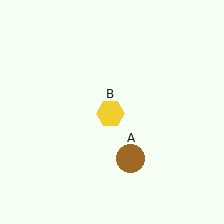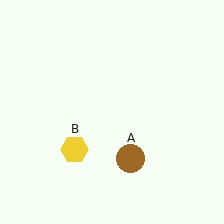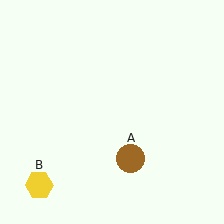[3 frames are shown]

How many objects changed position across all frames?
1 object changed position: yellow hexagon (object B).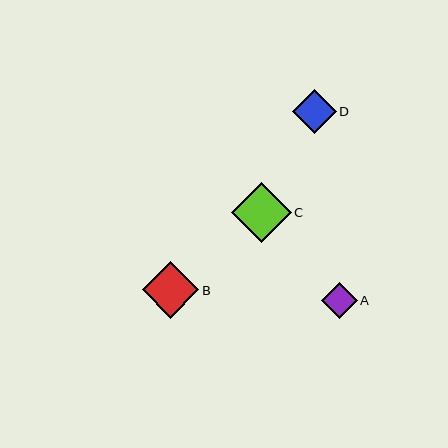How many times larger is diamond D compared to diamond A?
Diamond D is approximately 1.2 times the size of diamond A.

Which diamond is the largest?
Diamond C is the largest with a size of approximately 60 pixels.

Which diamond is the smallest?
Diamond A is the smallest with a size of approximately 36 pixels.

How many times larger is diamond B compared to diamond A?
Diamond B is approximately 1.6 times the size of diamond A.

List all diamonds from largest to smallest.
From largest to smallest: C, B, D, A.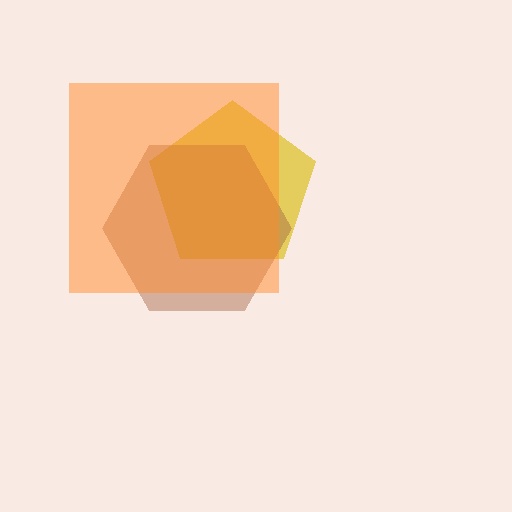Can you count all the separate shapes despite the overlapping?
Yes, there are 3 separate shapes.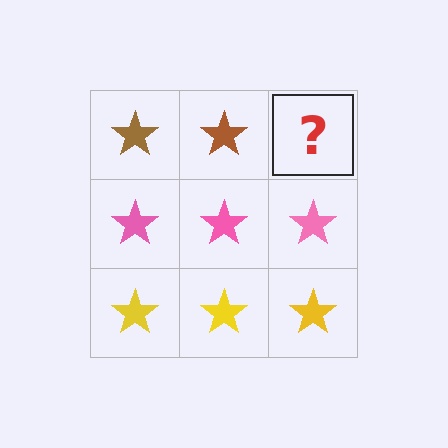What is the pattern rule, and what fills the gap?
The rule is that each row has a consistent color. The gap should be filled with a brown star.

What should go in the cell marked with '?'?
The missing cell should contain a brown star.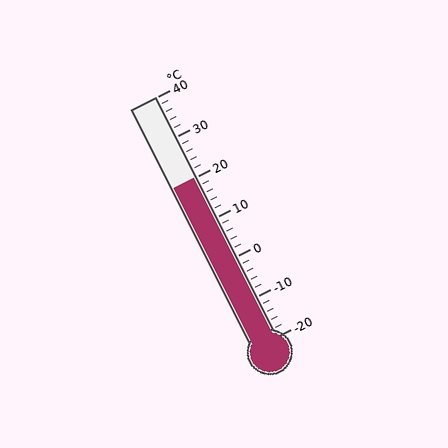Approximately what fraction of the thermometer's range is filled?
The thermometer is filled to approximately 65% of its range.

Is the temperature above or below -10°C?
The temperature is above -10°C.